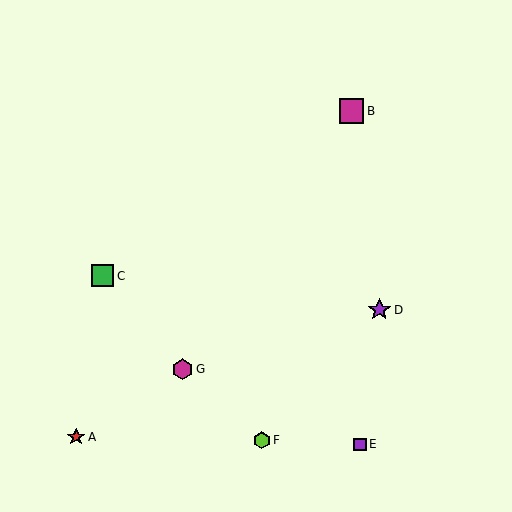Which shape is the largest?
The magenta square (labeled B) is the largest.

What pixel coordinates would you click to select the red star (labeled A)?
Click at (76, 437) to select the red star A.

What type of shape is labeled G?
Shape G is a magenta hexagon.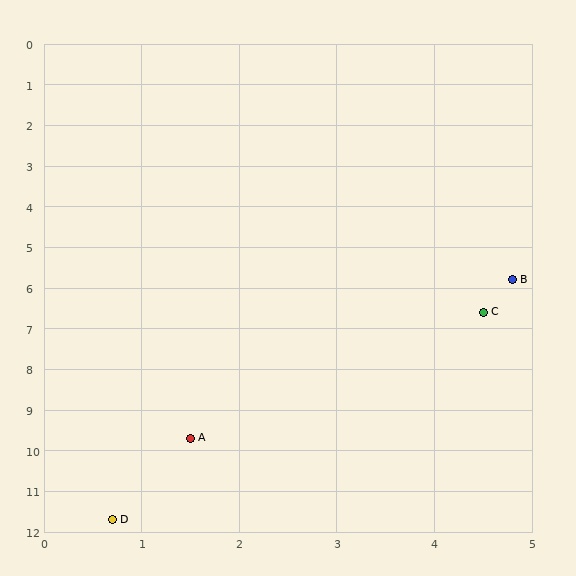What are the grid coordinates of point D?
Point D is at approximately (0.7, 11.7).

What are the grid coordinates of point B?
Point B is at approximately (4.8, 5.8).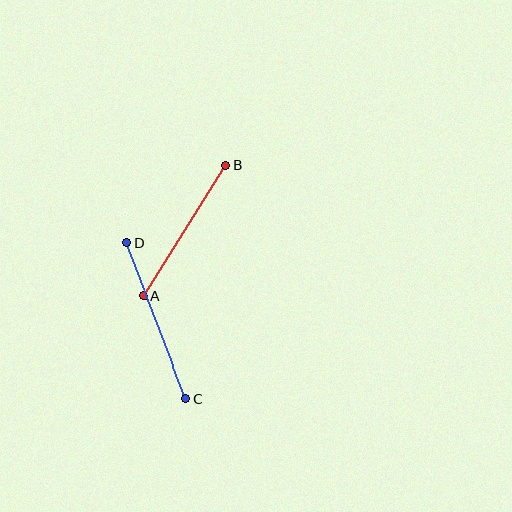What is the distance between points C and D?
The distance is approximately 167 pixels.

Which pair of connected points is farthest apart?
Points C and D are farthest apart.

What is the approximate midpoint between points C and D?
The midpoint is at approximately (156, 321) pixels.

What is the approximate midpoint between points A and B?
The midpoint is at approximately (185, 231) pixels.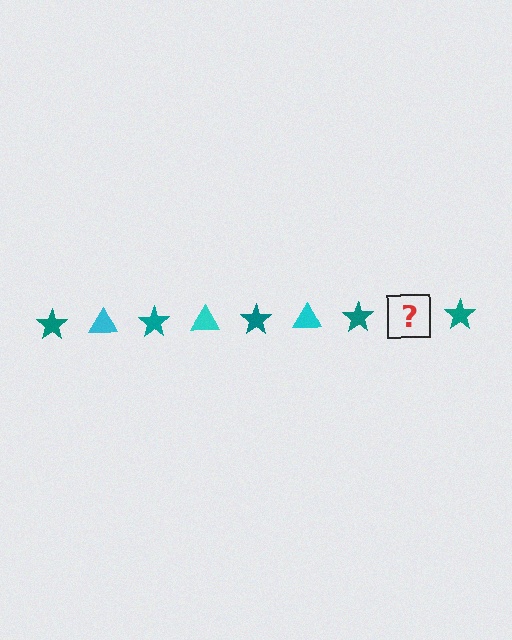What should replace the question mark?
The question mark should be replaced with a cyan triangle.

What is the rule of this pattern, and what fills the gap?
The rule is that the pattern alternates between teal star and cyan triangle. The gap should be filled with a cyan triangle.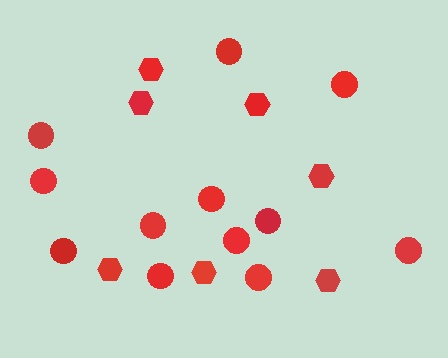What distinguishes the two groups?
There are 2 groups: one group of circles (12) and one group of hexagons (7).